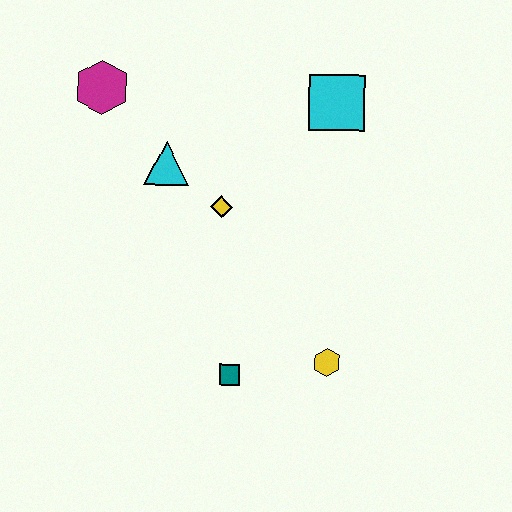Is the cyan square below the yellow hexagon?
No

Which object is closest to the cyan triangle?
The yellow diamond is closest to the cyan triangle.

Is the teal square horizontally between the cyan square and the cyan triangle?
Yes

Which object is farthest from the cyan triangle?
The yellow hexagon is farthest from the cyan triangle.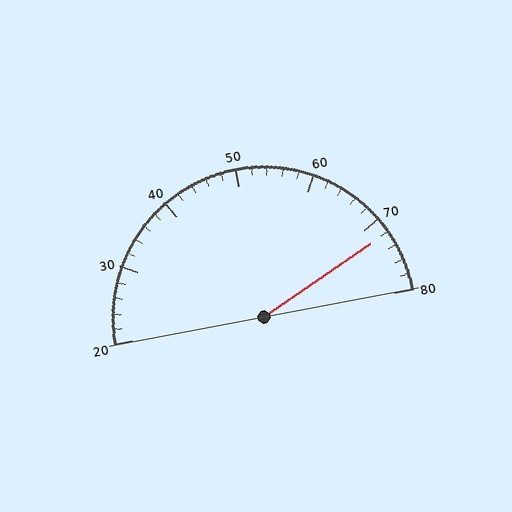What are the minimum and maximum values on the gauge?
The gauge ranges from 20 to 80.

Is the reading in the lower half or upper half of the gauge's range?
The reading is in the upper half of the range (20 to 80).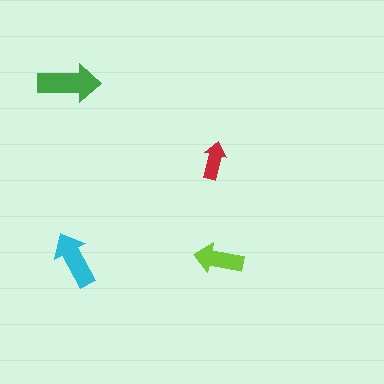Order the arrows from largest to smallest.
the green one, the cyan one, the lime one, the red one.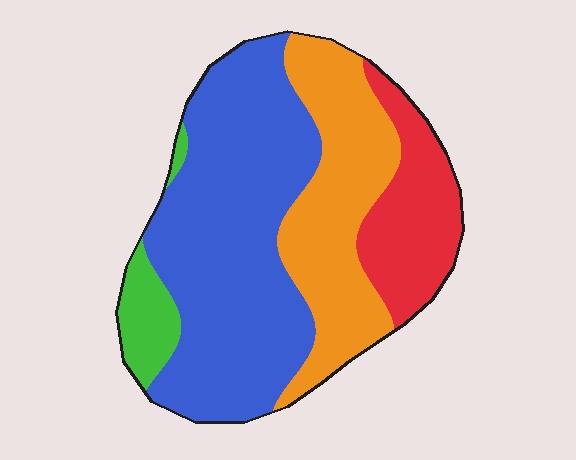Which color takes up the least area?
Green, at roughly 5%.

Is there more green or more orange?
Orange.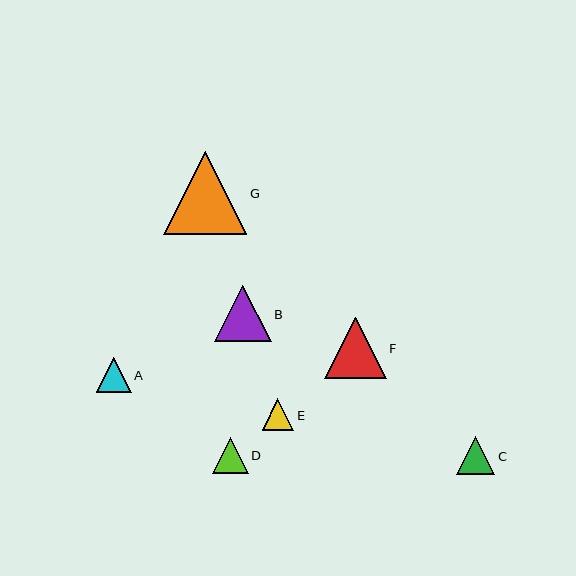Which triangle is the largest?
Triangle G is the largest with a size of approximately 83 pixels.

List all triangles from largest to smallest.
From largest to smallest: G, F, B, C, D, A, E.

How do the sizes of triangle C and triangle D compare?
Triangle C and triangle D are approximately the same size.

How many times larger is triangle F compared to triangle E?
Triangle F is approximately 2.0 times the size of triangle E.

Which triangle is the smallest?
Triangle E is the smallest with a size of approximately 31 pixels.